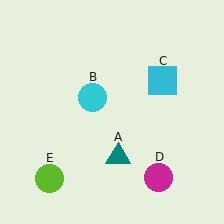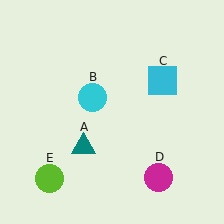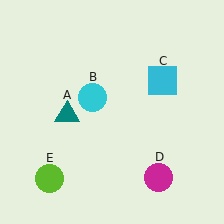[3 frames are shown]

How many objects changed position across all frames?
1 object changed position: teal triangle (object A).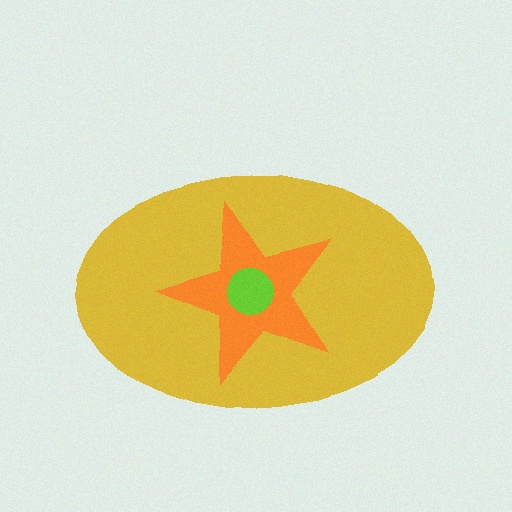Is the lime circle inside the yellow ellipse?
Yes.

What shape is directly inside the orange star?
The lime circle.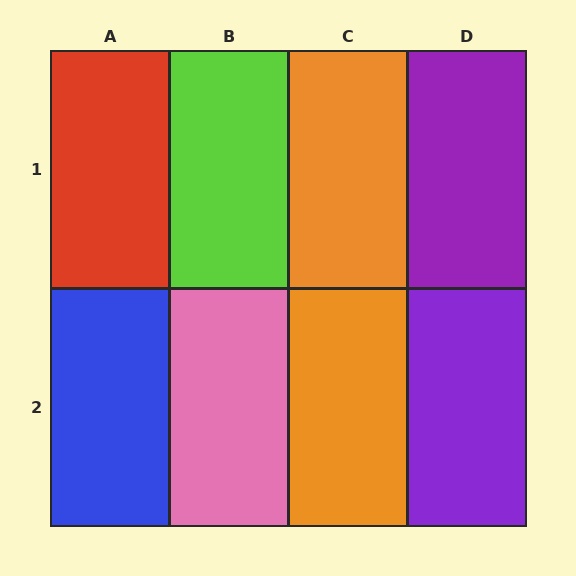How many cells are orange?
2 cells are orange.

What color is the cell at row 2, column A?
Blue.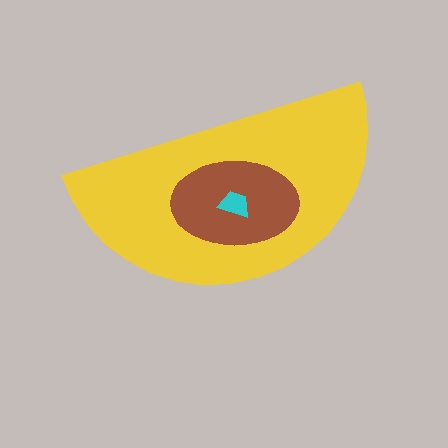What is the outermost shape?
The yellow semicircle.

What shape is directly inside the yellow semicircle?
The brown ellipse.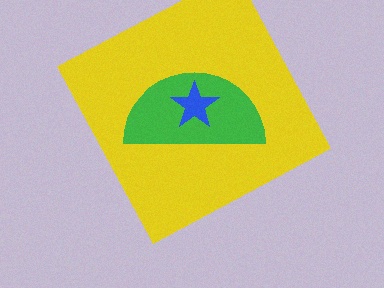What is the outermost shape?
The yellow square.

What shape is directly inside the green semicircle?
The blue star.